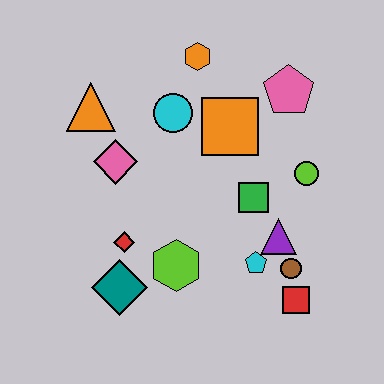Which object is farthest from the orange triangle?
The red square is farthest from the orange triangle.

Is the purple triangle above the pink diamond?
No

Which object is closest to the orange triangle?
The pink diamond is closest to the orange triangle.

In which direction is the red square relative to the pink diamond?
The red square is to the right of the pink diamond.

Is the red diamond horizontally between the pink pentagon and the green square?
No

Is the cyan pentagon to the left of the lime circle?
Yes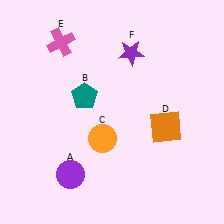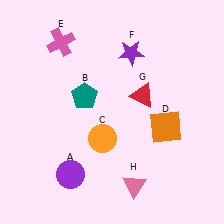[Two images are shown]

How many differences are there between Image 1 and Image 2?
There are 2 differences between the two images.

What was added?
A red triangle (G), a pink triangle (H) were added in Image 2.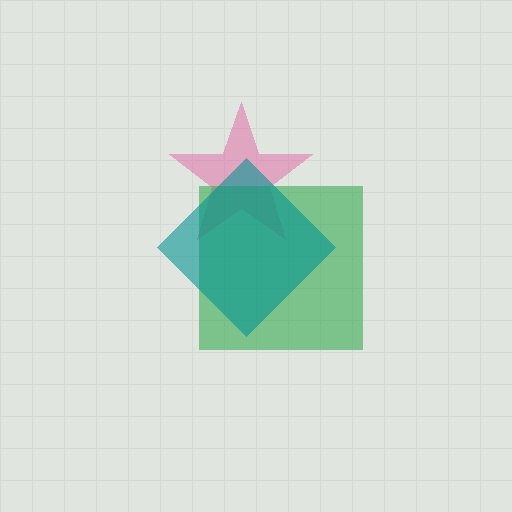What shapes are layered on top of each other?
The layered shapes are: a pink star, a green square, a teal diamond.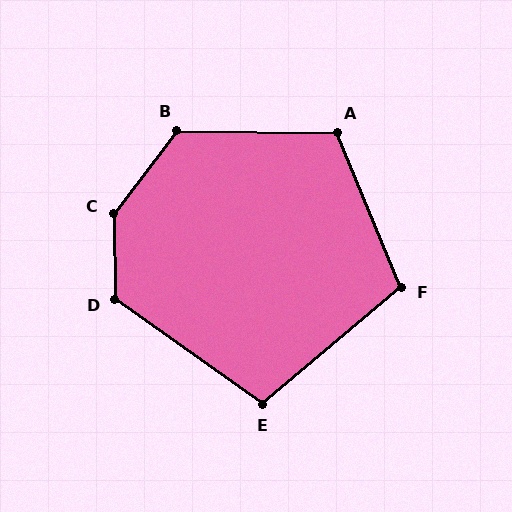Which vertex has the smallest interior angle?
E, at approximately 105 degrees.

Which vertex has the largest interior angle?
C, at approximately 143 degrees.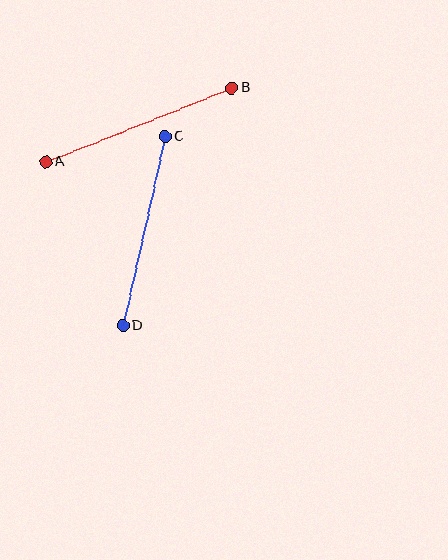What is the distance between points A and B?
The distance is approximately 200 pixels.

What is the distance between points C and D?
The distance is approximately 194 pixels.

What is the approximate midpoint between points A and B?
The midpoint is at approximately (139, 125) pixels.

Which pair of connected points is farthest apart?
Points A and B are farthest apart.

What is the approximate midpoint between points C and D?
The midpoint is at approximately (144, 231) pixels.